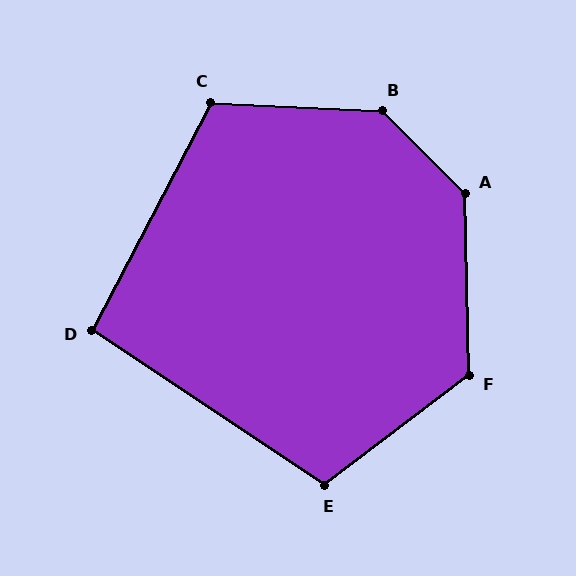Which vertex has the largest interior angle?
B, at approximately 138 degrees.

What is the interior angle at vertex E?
Approximately 109 degrees (obtuse).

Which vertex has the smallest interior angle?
D, at approximately 96 degrees.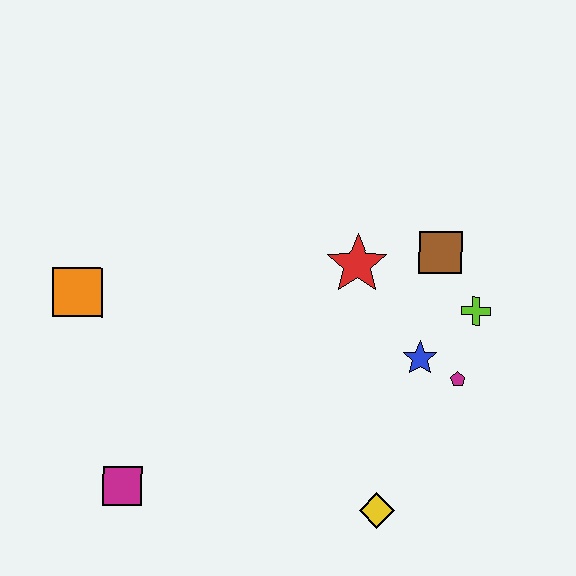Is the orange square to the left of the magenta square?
Yes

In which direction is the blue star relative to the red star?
The blue star is below the red star.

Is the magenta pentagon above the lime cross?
No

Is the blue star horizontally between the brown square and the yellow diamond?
Yes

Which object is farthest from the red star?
The magenta square is farthest from the red star.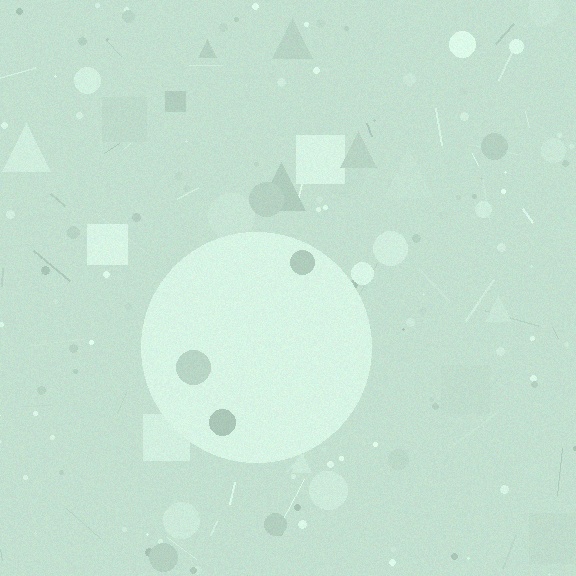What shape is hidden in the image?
A circle is hidden in the image.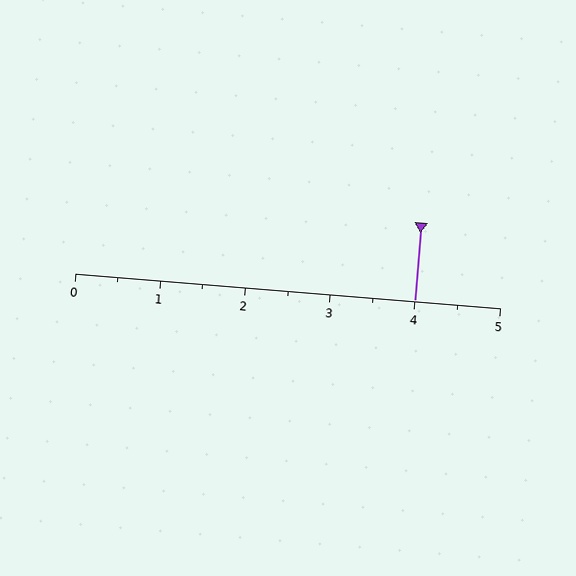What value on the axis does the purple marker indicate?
The marker indicates approximately 4.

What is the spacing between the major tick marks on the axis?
The major ticks are spaced 1 apart.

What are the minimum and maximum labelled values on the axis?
The axis runs from 0 to 5.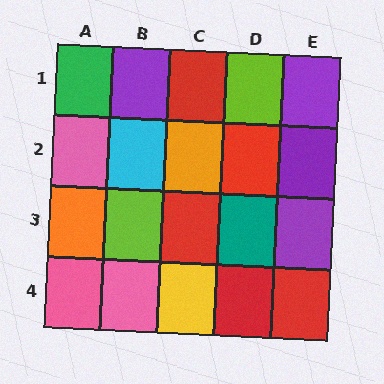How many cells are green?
1 cell is green.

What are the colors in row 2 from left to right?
Pink, cyan, orange, red, purple.